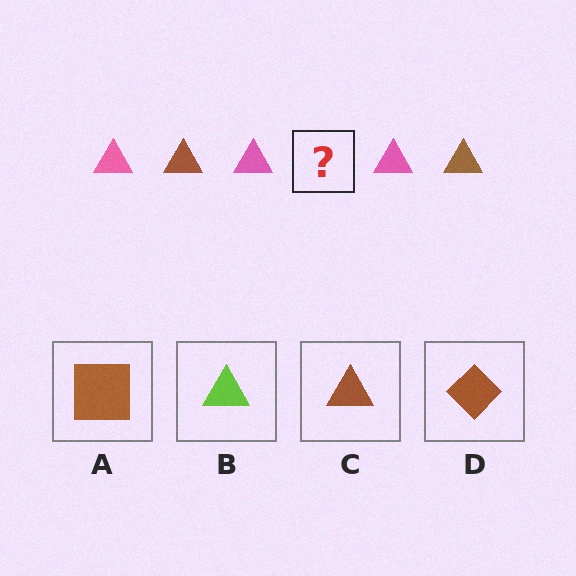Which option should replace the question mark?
Option C.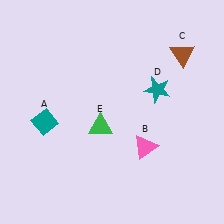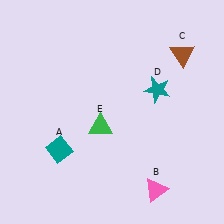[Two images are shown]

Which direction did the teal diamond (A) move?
The teal diamond (A) moved down.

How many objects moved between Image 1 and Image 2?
2 objects moved between the two images.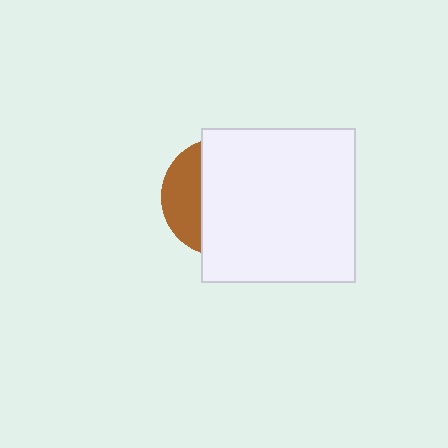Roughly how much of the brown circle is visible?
A small part of it is visible (roughly 30%).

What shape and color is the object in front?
The object in front is a white square.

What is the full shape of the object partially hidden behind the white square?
The partially hidden object is a brown circle.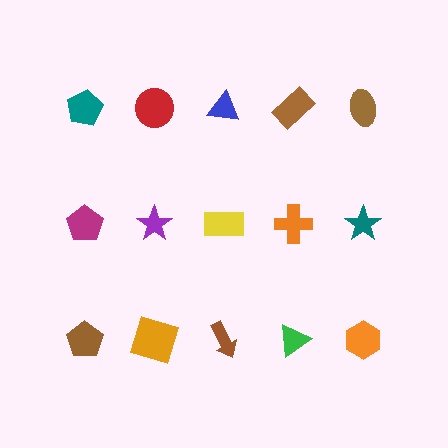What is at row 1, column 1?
A teal pentagon.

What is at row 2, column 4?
An orange cross.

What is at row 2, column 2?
A purple star.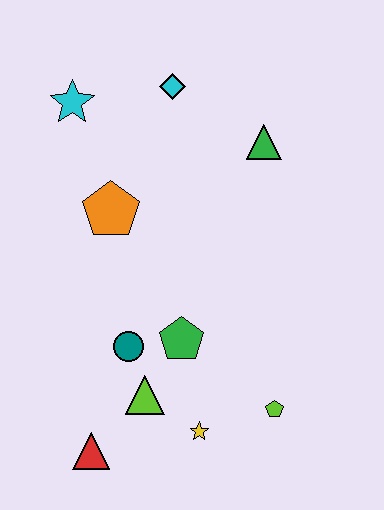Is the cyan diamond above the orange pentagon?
Yes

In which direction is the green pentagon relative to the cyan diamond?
The green pentagon is below the cyan diamond.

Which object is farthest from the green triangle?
The red triangle is farthest from the green triangle.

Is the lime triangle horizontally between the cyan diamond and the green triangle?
No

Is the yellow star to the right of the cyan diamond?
Yes